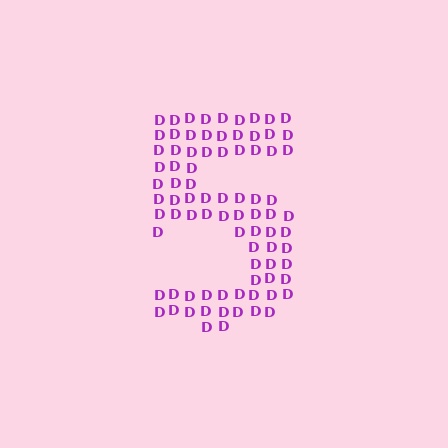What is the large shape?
The large shape is the digit 5.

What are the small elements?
The small elements are letter D's.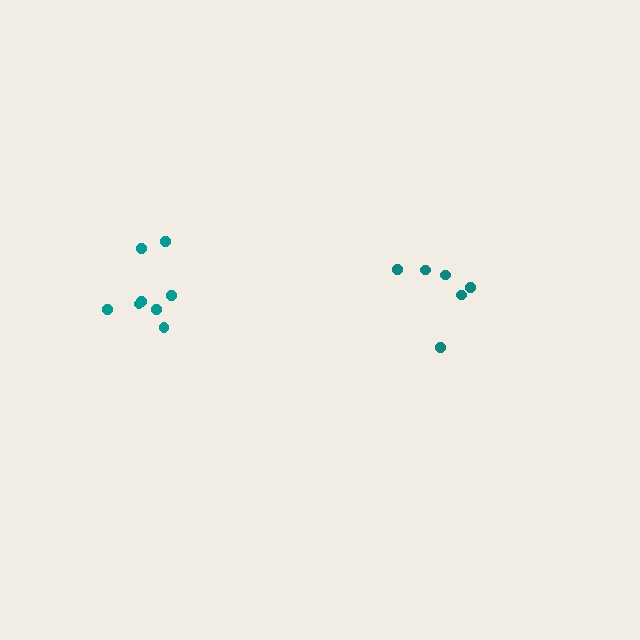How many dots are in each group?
Group 1: 8 dots, Group 2: 6 dots (14 total).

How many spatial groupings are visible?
There are 2 spatial groupings.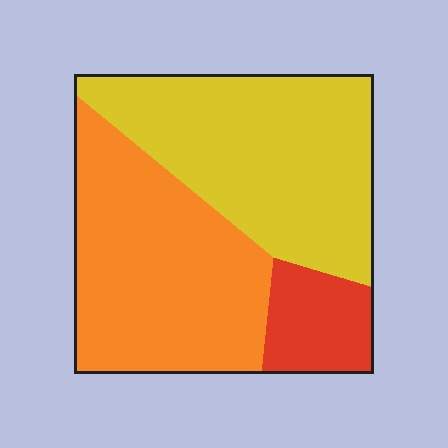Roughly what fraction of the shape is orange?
Orange takes up about two fifths (2/5) of the shape.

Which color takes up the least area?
Red, at roughly 10%.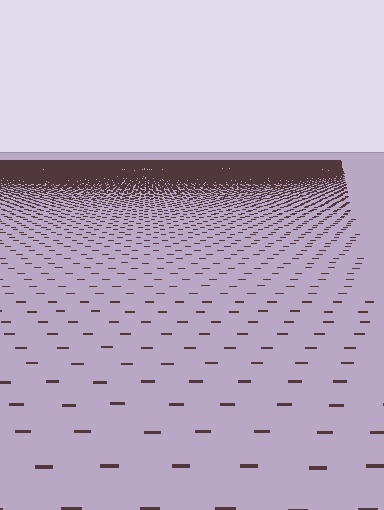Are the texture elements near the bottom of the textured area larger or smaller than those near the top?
Larger. Near the bottom, elements are closer to the viewer and appear at a bigger on-screen size.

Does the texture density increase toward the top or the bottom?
Density increases toward the top.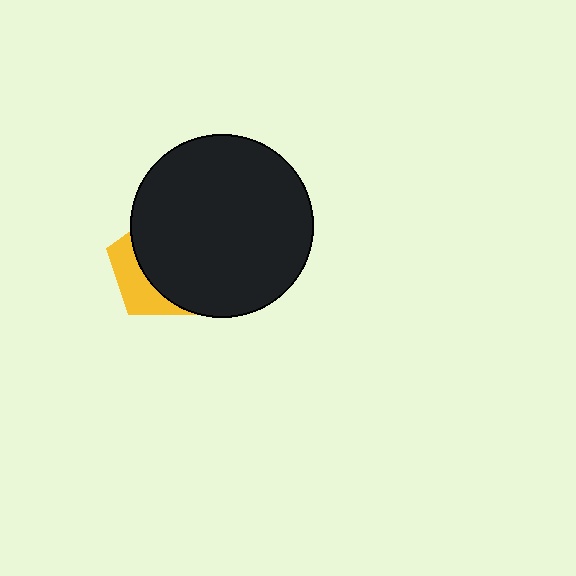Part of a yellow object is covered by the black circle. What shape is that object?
It is a pentagon.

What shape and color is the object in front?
The object in front is a black circle.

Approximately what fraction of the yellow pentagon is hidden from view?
Roughly 68% of the yellow pentagon is hidden behind the black circle.